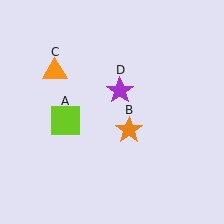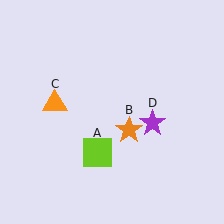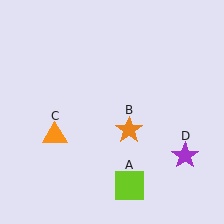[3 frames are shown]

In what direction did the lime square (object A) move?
The lime square (object A) moved down and to the right.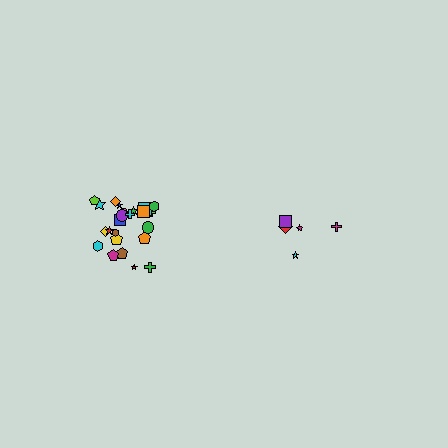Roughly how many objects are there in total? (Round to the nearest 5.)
Roughly 30 objects in total.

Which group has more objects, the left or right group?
The left group.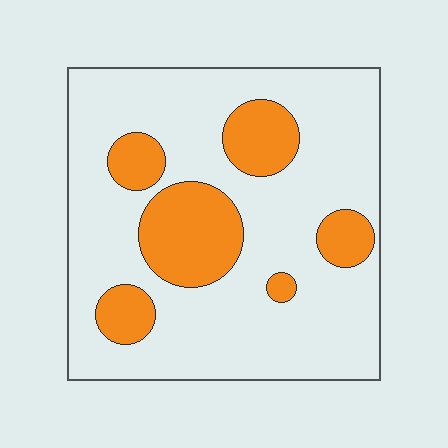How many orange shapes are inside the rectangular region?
6.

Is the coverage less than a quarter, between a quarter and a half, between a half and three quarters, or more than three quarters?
Less than a quarter.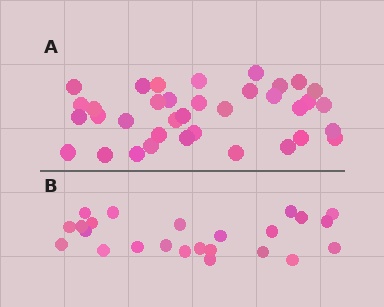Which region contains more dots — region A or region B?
Region A (the top region) has more dots.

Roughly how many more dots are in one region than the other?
Region A has roughly 12 or so more dots than region B.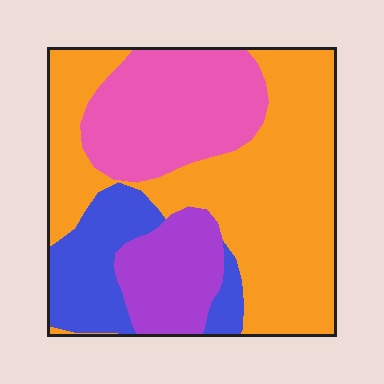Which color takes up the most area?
Orange, at roughly 50%.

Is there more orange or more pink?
Orange.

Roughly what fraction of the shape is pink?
Pink covers about 25% of the shape.